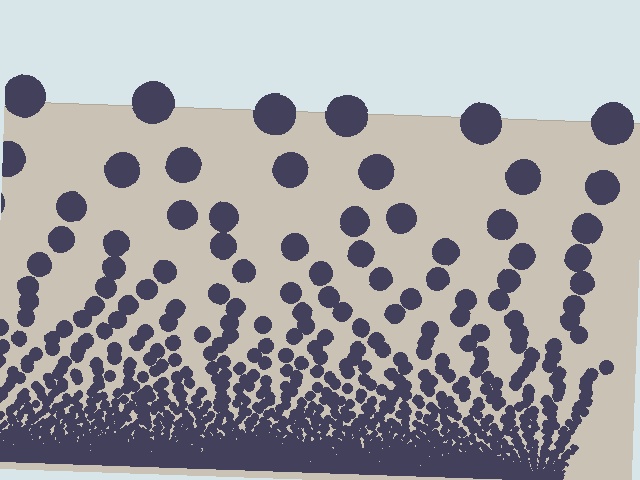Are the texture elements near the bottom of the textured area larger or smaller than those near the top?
Smaller. The gradient is inverted — elements near the bottom are smaller and denser.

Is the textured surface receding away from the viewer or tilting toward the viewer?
The surface appears to tilt toward the viewer. Texture elements get larger and sparser toward the top.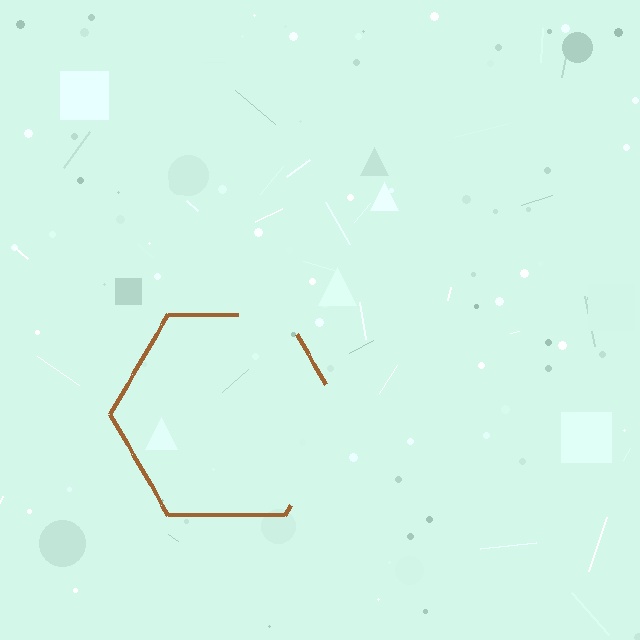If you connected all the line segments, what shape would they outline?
They would outline a hexagon.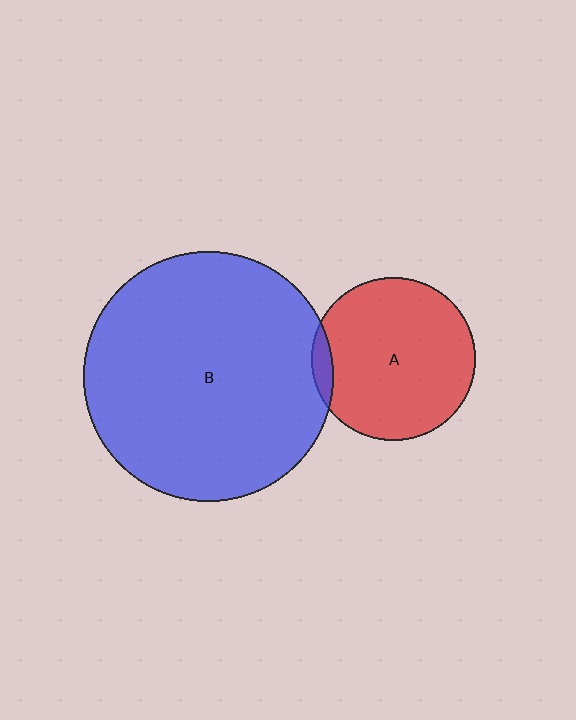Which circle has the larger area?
Circle B (blue).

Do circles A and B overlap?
Yes.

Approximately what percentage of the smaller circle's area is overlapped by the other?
Approximately 5%.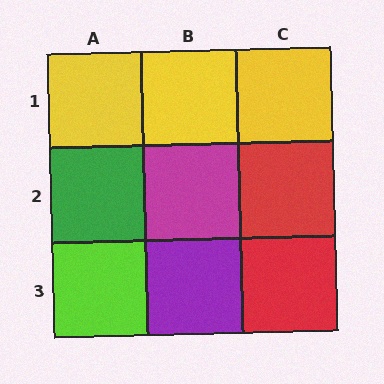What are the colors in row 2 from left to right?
Green, magenta, red.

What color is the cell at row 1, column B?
Yellow.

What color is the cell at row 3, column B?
Purple.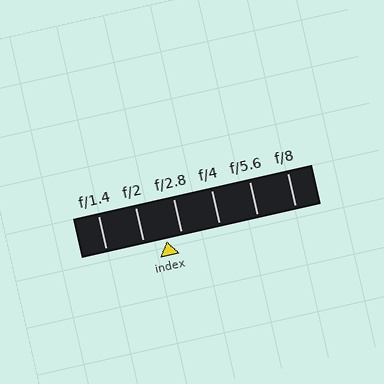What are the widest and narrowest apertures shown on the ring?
The widest aperture shown is f/1.4 and the narrowest is f/8.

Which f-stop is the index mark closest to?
The index mark is closest to f/2.8.